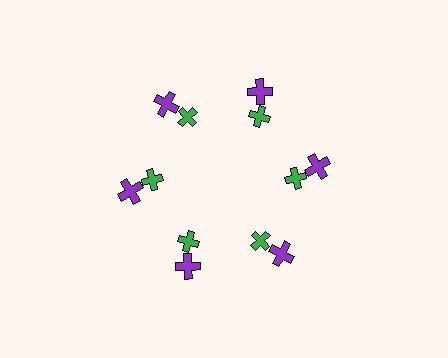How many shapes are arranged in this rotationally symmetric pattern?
There are 12 shapes, arranged in 6 groups of 2.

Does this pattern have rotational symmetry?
Yes, this pattern has 6-fold rotational symmetry. It looks the same after rotating 60 degrees around the center.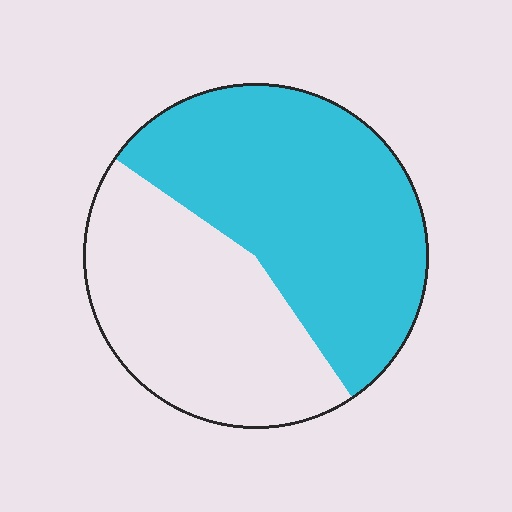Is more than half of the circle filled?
Yes.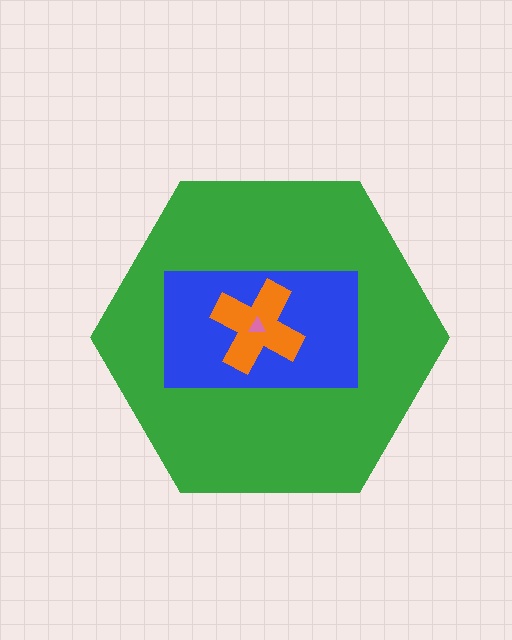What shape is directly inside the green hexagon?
The blue rectangle.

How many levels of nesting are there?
4.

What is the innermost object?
The pink triangle.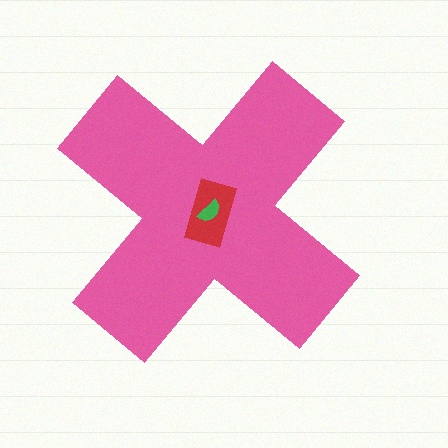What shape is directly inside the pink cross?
The red rectangle.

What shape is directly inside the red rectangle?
The green semicircle.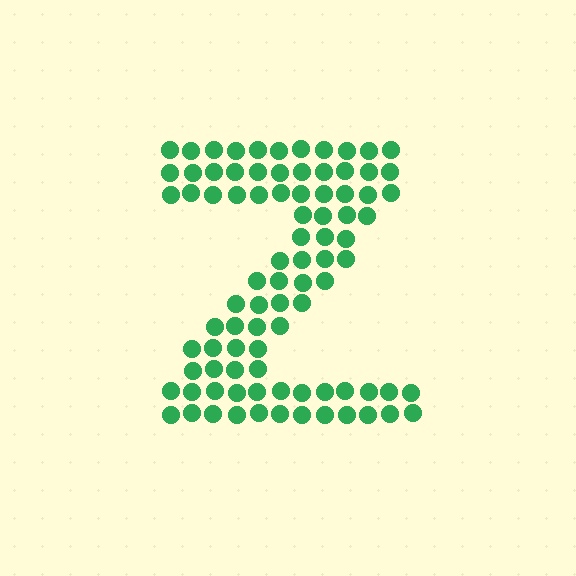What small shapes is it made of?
It is made of small circles.